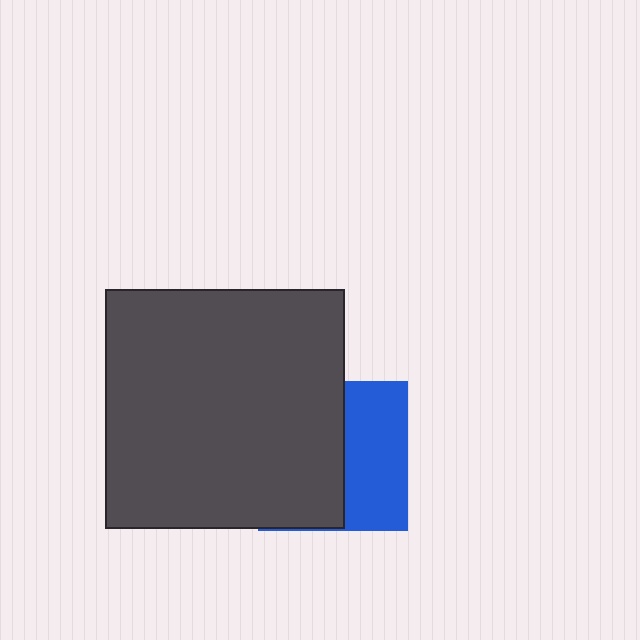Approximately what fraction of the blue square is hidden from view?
Roughly 58% of the blue square is hidden behind the dark gray square.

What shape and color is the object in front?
The object in front is a dark gray square.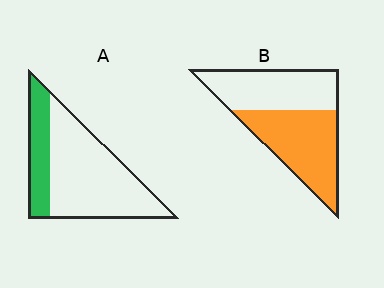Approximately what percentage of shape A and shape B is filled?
A is approximately 25% and B is approximately 55%.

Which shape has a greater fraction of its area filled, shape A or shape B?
Shape B.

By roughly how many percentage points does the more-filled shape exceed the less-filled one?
By roughly 25 percentage points (B over A).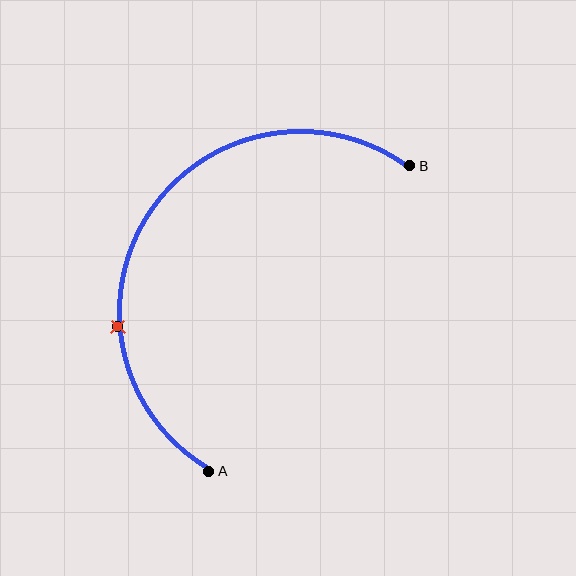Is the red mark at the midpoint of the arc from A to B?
No. The red mark lies on the arc but is closer to endpoint A. The arc midpoint would be at the point on the curve equidistant along the arc from both A and B.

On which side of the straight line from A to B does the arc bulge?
The arc bulges to the left of the straight line connecting A and B.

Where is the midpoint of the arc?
The arc midpoint is the point on the curve farthest from the straight line joining A and B. It sits to the left of that line.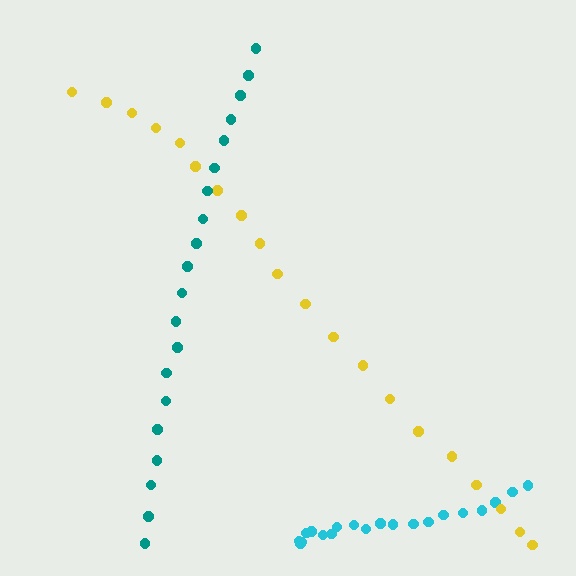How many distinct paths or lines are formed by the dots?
There are 3 distinct paths.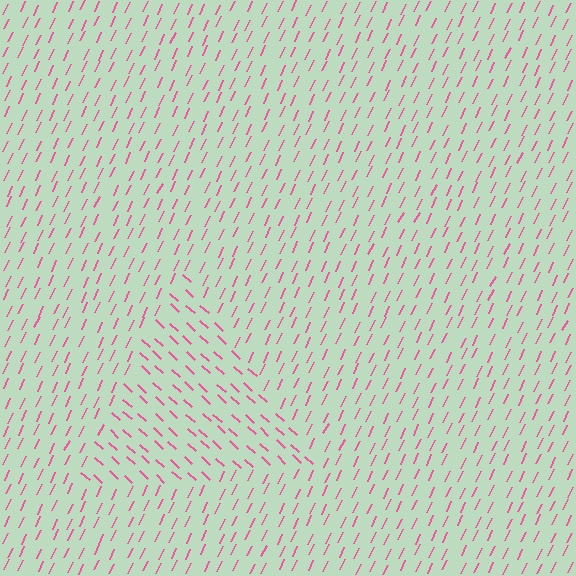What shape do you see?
I see a triangle.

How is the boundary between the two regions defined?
The boundary is defined purely by a change in line orientation (approximately 72 degrees difference). All lines are the same color and thickness.